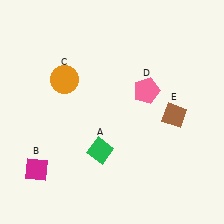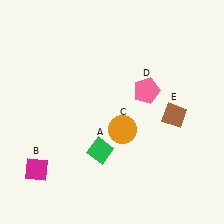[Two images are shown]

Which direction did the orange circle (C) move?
The orange circle (C) moved right.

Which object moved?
The orange circle (C) moved right.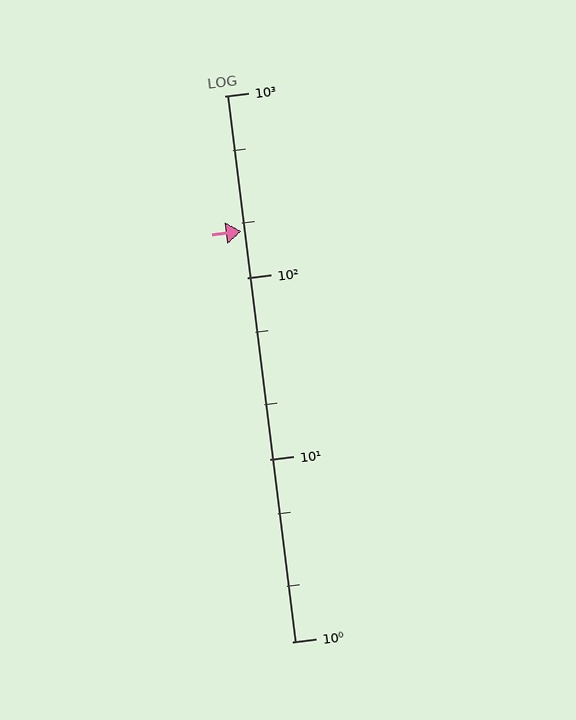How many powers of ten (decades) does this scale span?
The scale spans 3 decades, from 1 to 1000.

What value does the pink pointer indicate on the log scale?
The pointer indicates approximately 180.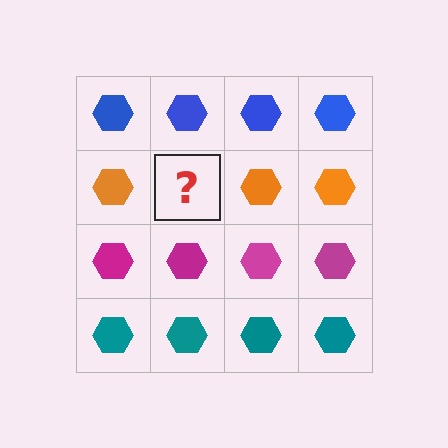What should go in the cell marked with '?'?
The missing cell should contain an orange hexagon.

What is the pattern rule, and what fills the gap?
The rule is that each row has a consistent color. The gap should be filled with an orange hexagon.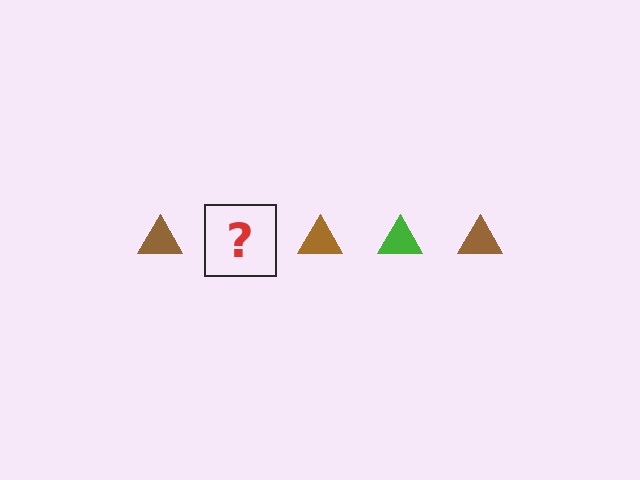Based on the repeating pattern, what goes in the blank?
The blank should be a green triangle.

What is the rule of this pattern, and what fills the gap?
The rule is that the pattern cycles through brown, green triangles. The gap should be filled with a green triangle.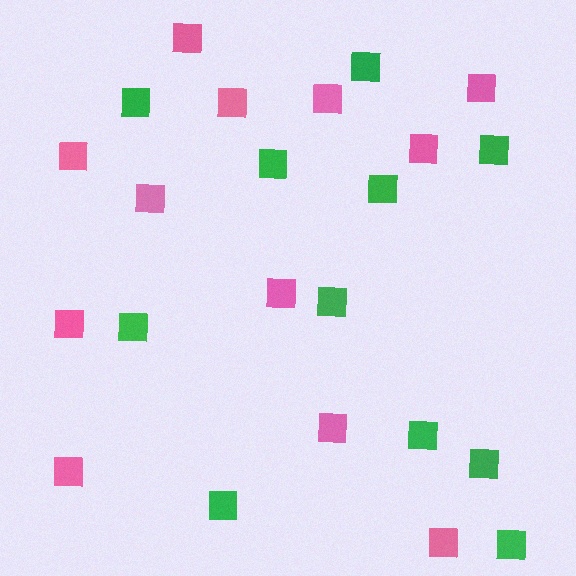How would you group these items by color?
There are 2 groups: one group of pink squares (12) and one group of green squares (11).